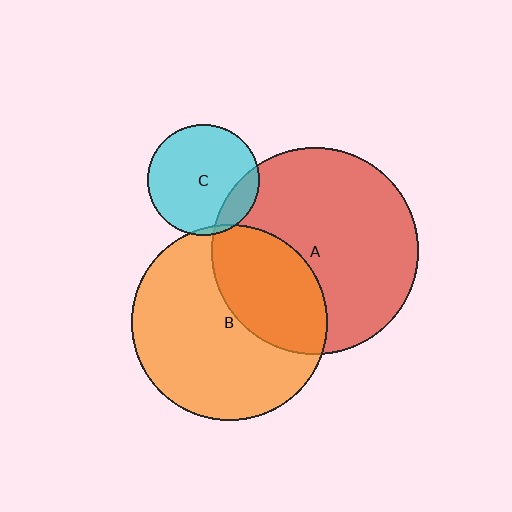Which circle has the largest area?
Circle A (red).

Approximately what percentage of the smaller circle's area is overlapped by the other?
Approximately 5%.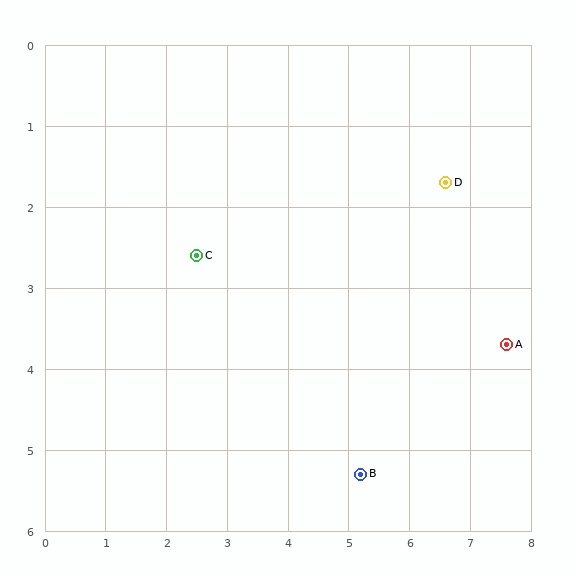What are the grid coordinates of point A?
Point A is at approximately (7.6, 3.7).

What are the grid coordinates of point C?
Point C is at approximately (2.5, 2.6).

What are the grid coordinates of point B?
Point B is at approximately (5.2, 5.3).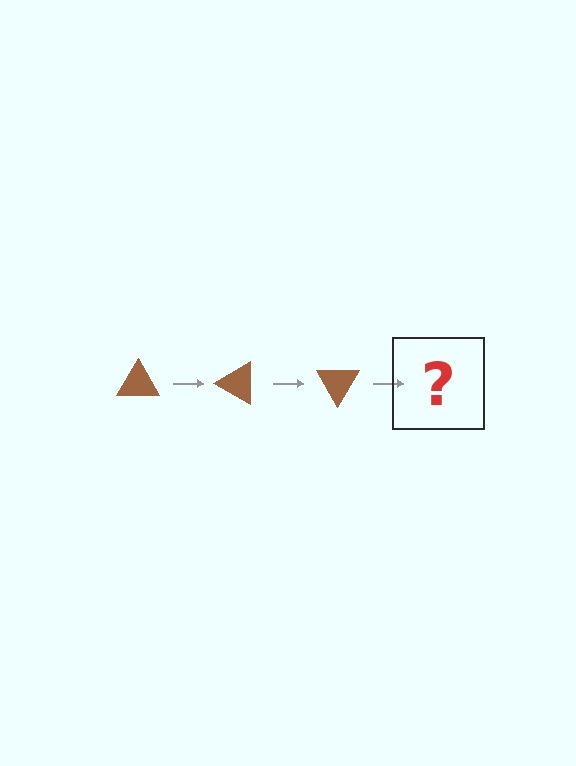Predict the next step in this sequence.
The next step is a brown triangle rotated 90 degrees.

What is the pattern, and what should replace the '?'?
The pattern is that the triangle rotates 30 degrees each step. The '?' should be a brown triangle rotated 90 degrees.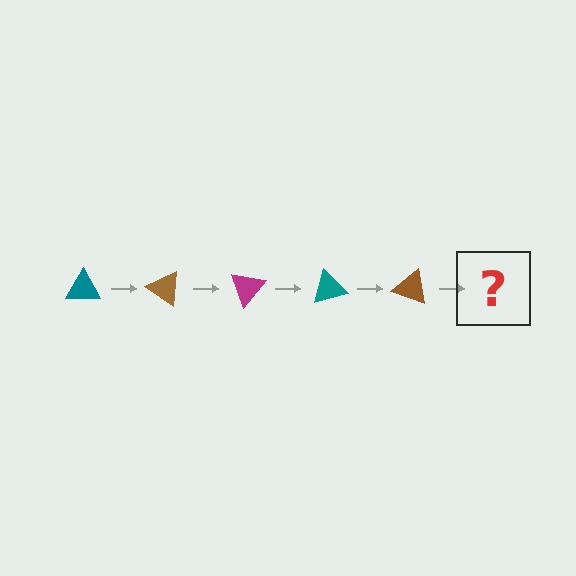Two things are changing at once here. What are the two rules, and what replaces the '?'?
The two rules are that it rotates 35 degrees each step and the color cycles through teal, brown, and magenta. The '?' should be a magenta triangle, rotated 175 degrees from the start.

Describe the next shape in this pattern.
It should be a magenta triangle, rotated 175 degrees from the start.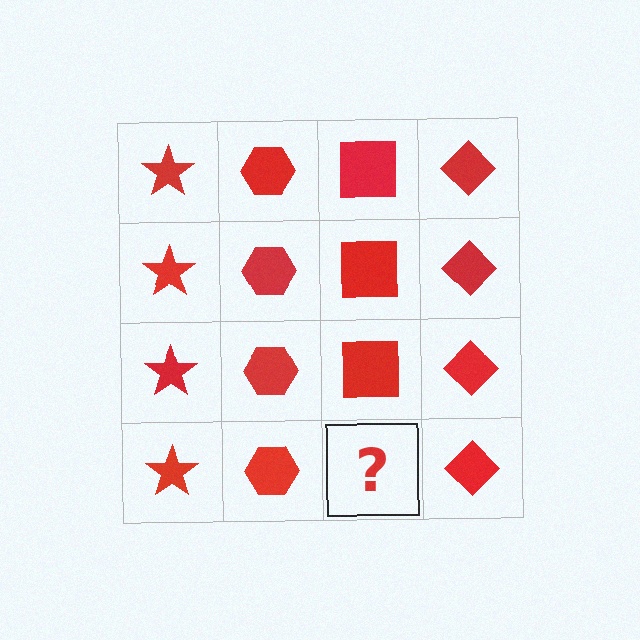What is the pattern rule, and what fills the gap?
The rule is that each column has a consistent shape. The gap should be filled with a red square.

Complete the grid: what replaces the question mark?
The question mark should be replaced with a red square.